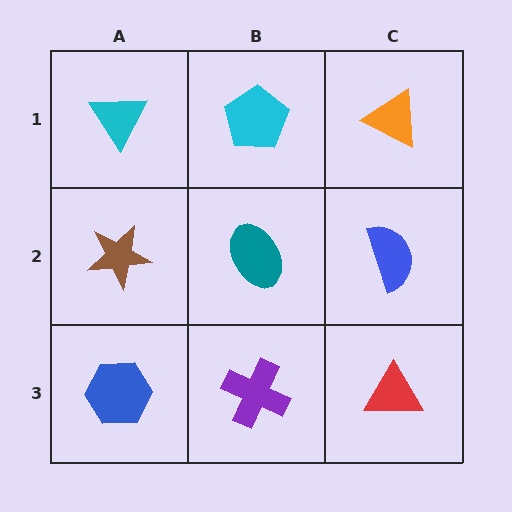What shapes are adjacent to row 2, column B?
A cyan pentagon (row 1, column B), a purple cross (row 3, column B), a brown star (row 2, column A), a blue semicircle (row 2, column C).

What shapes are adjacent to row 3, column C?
A blue semicircle (row 2, column C), a purple cross (row 3, column B).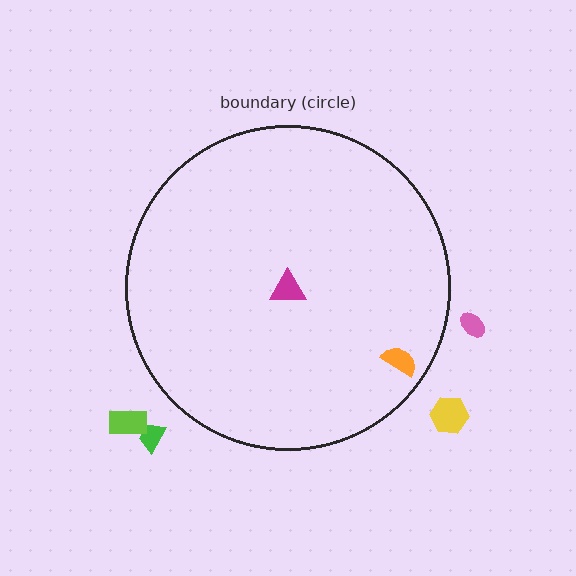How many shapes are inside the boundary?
2 inside, 4 outside.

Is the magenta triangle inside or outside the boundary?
Inside.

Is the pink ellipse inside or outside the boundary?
Outside.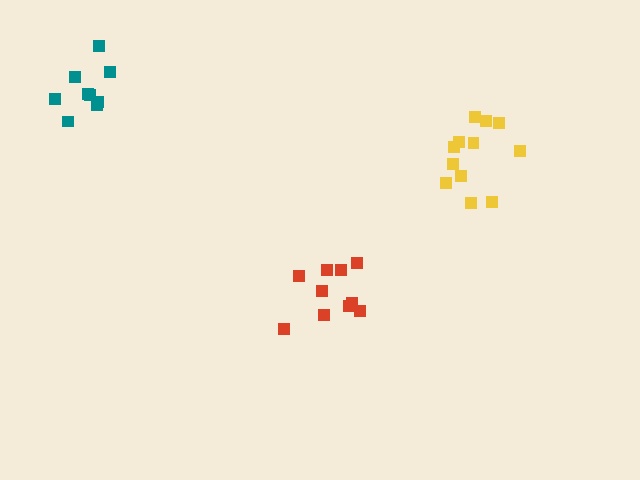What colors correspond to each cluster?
The clusters are colored: teal, red, yellow.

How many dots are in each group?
Group 1: 9 dots, Group 2: 10 dots, Group 3: 12 dots (31 total).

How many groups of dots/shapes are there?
There are 3 groups.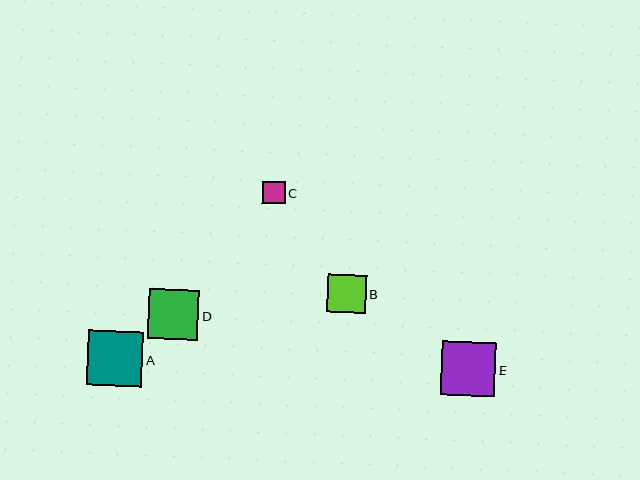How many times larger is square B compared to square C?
Square B is approximately 1.7 times the size of square C.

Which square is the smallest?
Square C is the smallest with a size of approximately 22 pixels.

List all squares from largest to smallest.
From largest to smallest: A, E, D, B, C.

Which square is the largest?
Square A is the largest with a size of approximately 55 pixels.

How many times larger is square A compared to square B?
Square A is approximately 1.4 times the size of square B.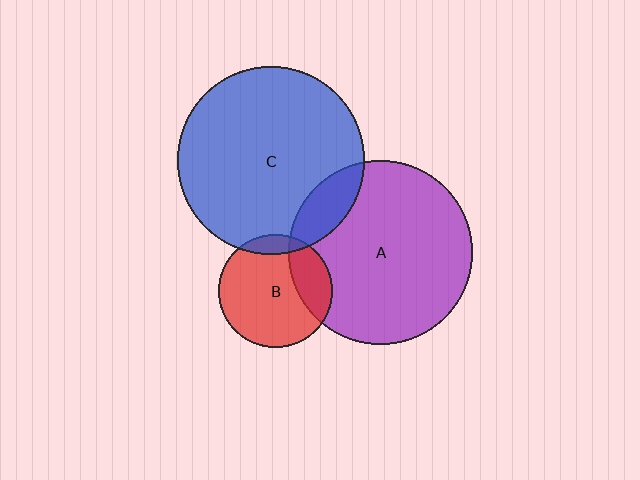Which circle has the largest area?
Circle C (blue).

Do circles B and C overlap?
Yes.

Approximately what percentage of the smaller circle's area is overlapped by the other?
Approximately 10%.